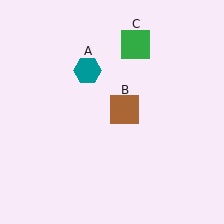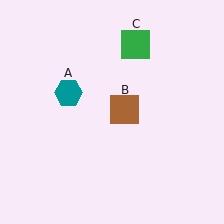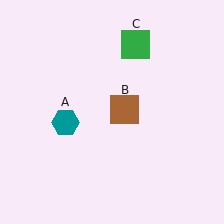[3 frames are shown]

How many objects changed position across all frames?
1 object changed position: teal hexagon (object A).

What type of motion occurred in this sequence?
The teal hexagon (object A) rotated counterclockwise around the center of the scene.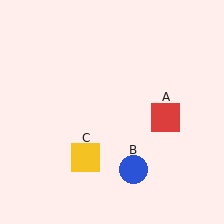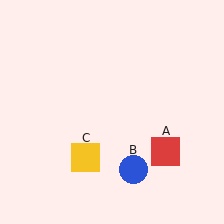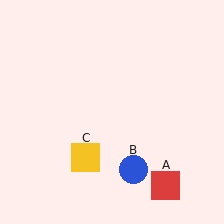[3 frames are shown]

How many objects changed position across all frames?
1 object changed position: red square (object A).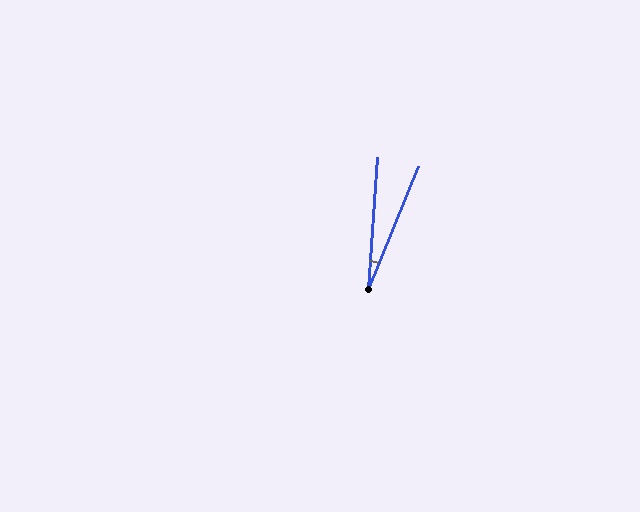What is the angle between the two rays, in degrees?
Approximately 18 degrees.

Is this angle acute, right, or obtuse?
It is acute.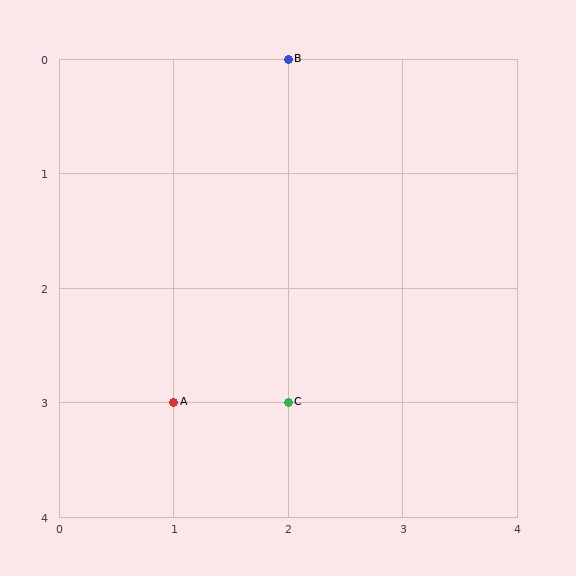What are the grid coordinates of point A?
Point A is at grid coordinates (1, 3).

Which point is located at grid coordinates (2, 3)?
Point C is at (2, 3).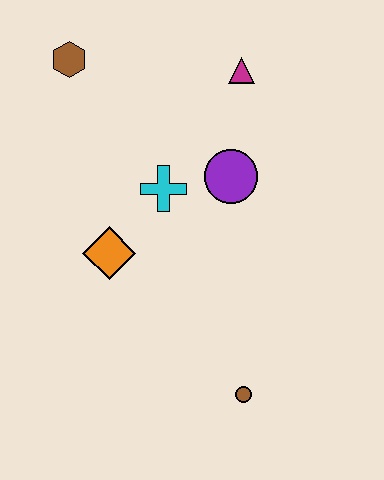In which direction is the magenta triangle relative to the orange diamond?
The magenta triangle is above the orange diamond.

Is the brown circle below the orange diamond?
Yes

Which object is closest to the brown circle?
The orange diamond is closest to the brown circle.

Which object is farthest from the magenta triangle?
The brown circle is farthest from the magenta triangle.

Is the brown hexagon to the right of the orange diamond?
No